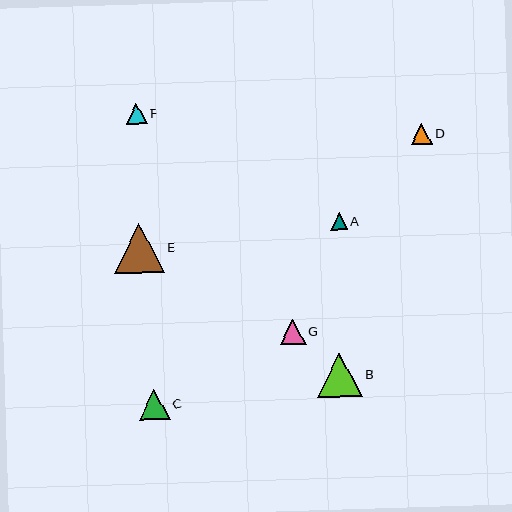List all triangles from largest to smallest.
From largest to smallest: E, B, C, G, F, D, A.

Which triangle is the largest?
Triangle E is the largest with a size of approximately 50 pixels.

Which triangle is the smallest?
Triangle A is the smallest with a size of approximately 16 pixels.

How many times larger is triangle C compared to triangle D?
Triangle C is approximately 1.4 times the size of triangle D.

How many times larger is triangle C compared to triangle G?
Triangle C is approximately 1.2 times the size of triangle G.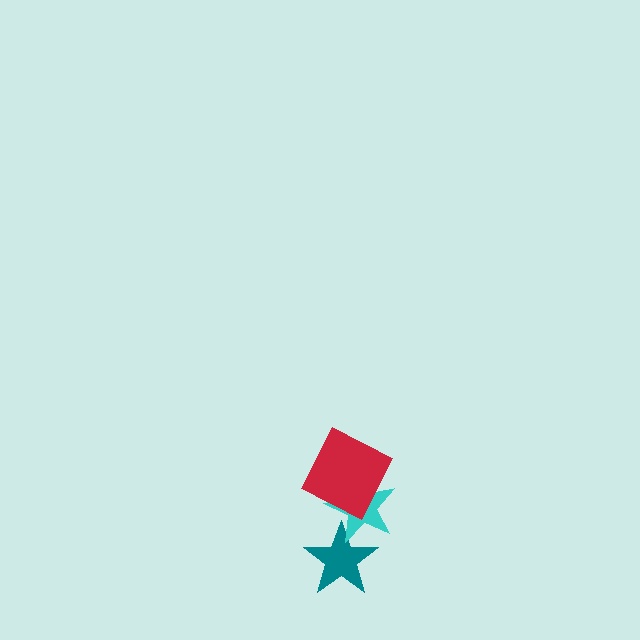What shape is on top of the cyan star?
The red square is on top of the cyan star.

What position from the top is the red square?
The red square is 1st from the top.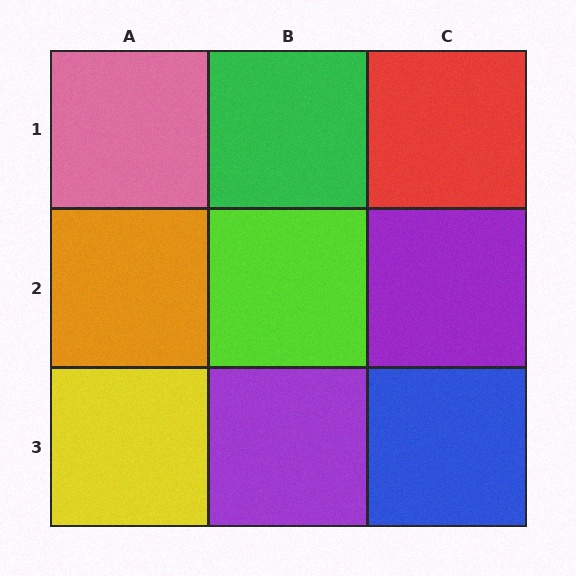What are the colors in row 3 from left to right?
Yellow, purple, blue.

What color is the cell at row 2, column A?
Orange.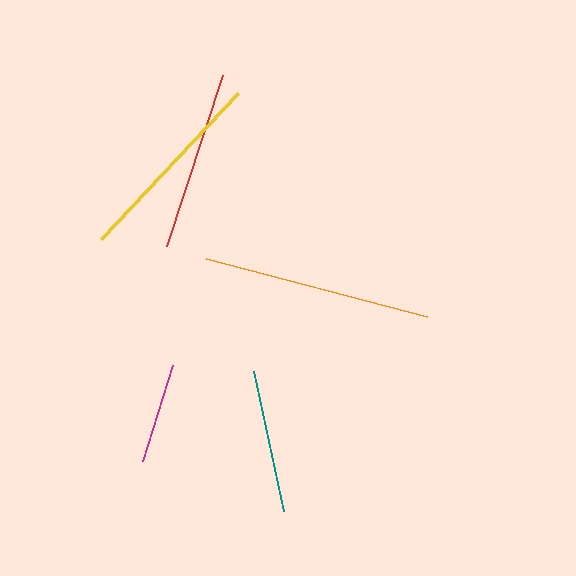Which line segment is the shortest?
The magenta line is the shortest at approximately 100 pixels.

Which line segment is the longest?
The orange line is the longest at approximately 228 pixels.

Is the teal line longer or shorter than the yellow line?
The yellow line is longer than the teal line.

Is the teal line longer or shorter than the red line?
The red line is longer than the teal line.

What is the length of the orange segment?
The orange segment is approximately 228 pixels long.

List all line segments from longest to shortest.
From longest to shortest: orange, yellow, red, teal, magenta.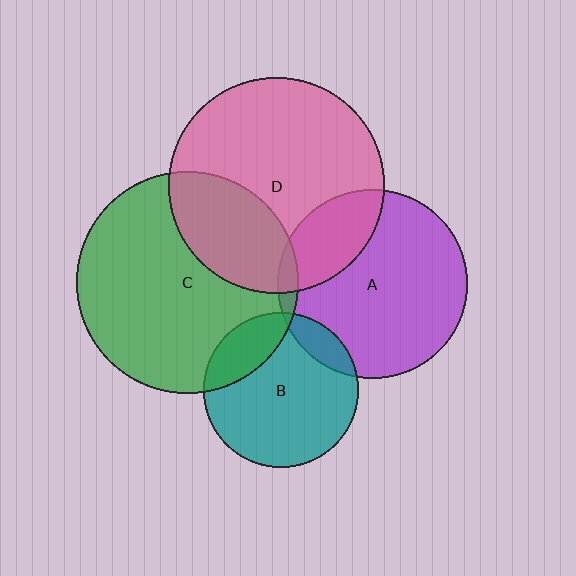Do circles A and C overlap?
Yes.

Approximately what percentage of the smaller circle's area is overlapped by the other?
Approximately 5%.